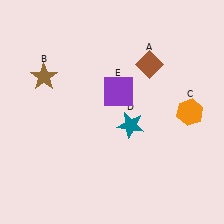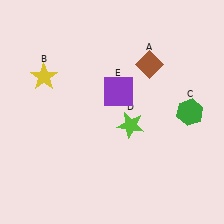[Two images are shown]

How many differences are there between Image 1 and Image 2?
There are 3 differences between the two images.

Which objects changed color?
B changed from brown to yellow. C changed from orange to green. D changed from teal to lime.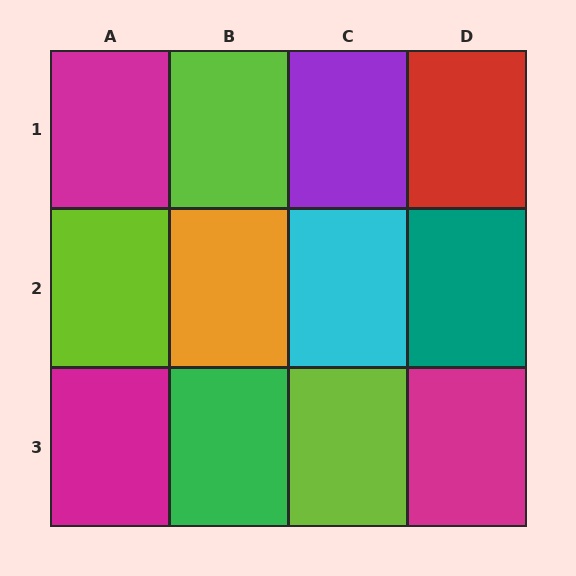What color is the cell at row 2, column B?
Orange.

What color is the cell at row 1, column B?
Lime.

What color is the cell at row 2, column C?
Cyan.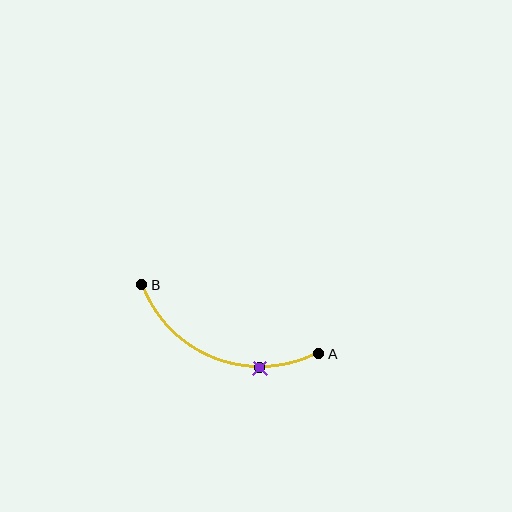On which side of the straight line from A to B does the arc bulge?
The arc bulges below the straight line connecting A and B.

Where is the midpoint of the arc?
The arc midpoint is the point on the curve farthest from the straight line joining A and B. It sits below that line.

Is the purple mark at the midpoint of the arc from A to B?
No. The purple mark lies on the arc but is closer to endpoint A. The arc midpoint would be at the point on the curve equidistant along the arc from both A and B.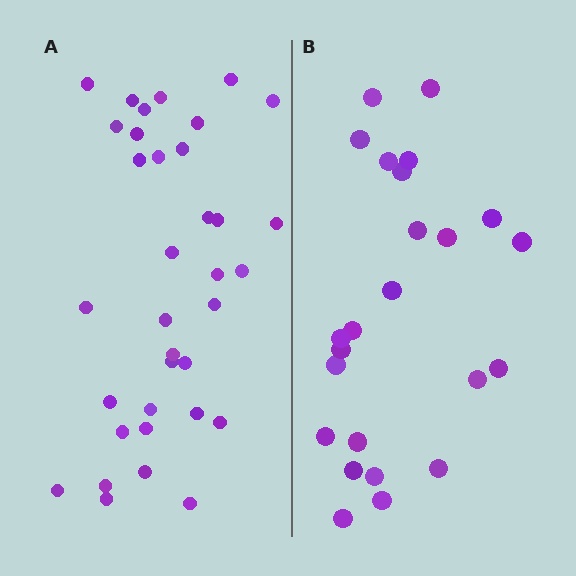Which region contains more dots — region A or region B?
Region A (the left region) has more dots.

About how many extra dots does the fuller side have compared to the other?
Region A has roughly 12 or so more dots than region B.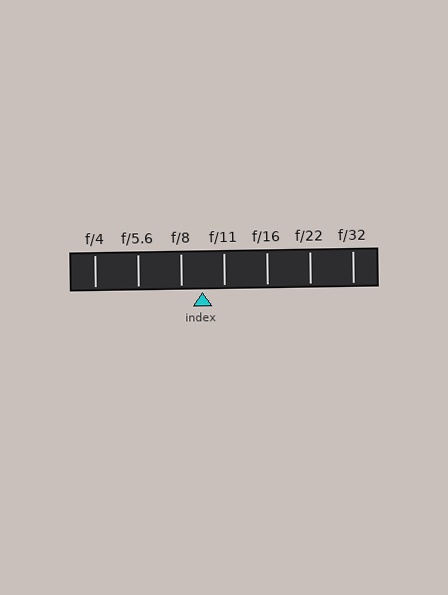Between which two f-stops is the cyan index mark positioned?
The index mark is between f/8 and f/11.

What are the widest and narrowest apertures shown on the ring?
The widest aperture shown is f/4 and the narrowest is f/32.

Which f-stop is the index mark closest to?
The index mark is closest to f/11.